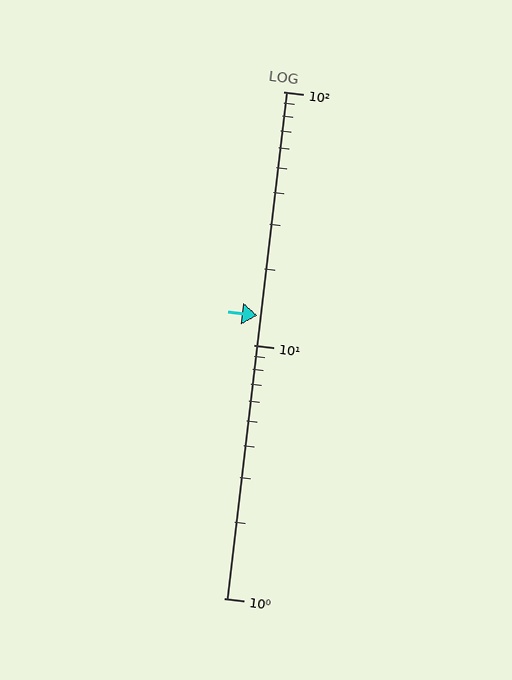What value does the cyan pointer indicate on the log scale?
The pointer indicates approximately 13.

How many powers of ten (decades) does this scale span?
The scale spans 2 decades, from 1 to 100.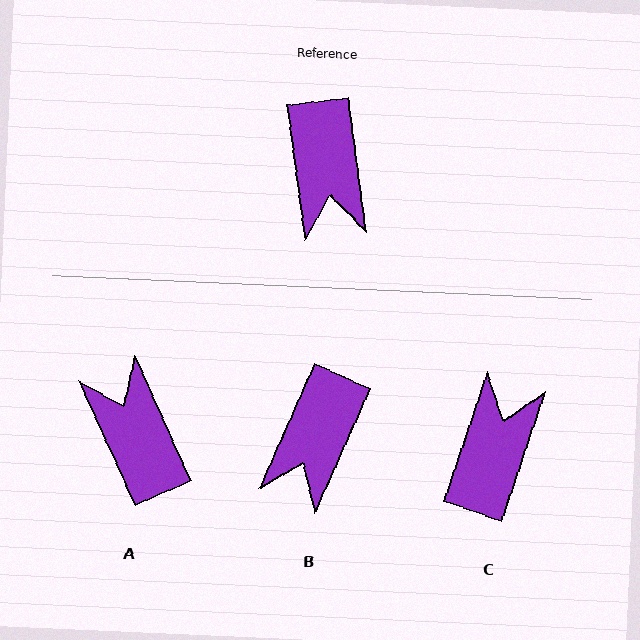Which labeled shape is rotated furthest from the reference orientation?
A, about 163 degrees away.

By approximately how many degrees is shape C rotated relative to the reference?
Approximately 154 degrees counter-clockwise.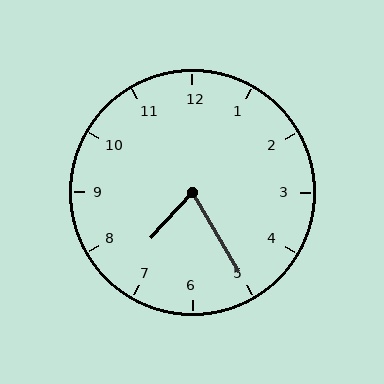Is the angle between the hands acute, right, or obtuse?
It is acute.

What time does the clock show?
7:25.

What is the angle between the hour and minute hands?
Approximately 72 degrees.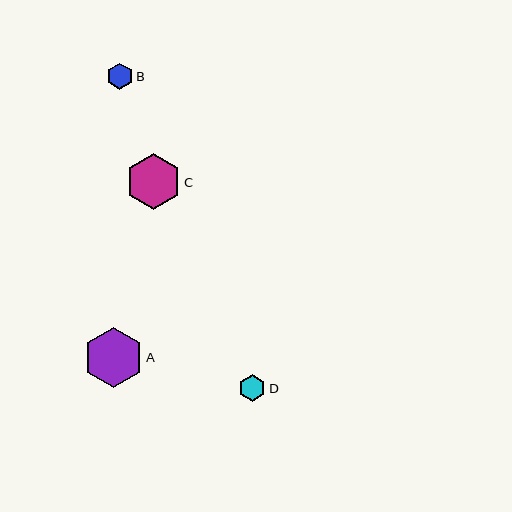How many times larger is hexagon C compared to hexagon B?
Hexagon C is approximately 2.2 times the size of hexagon B.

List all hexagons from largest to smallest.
From largest to smallest: A, C, D, B.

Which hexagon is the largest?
Hexagon A is the largest with a size of approximately 60 pixels.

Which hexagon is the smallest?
Hexagon B is the smallest with a size of approximately 26 pixels.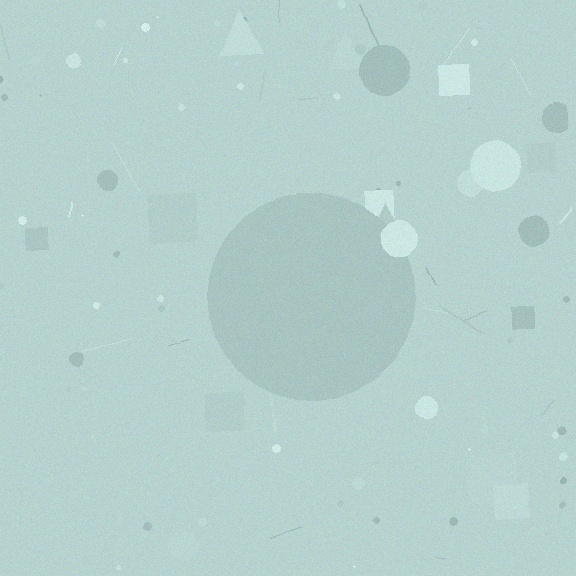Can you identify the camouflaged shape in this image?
The camouflaged shape is a circle.